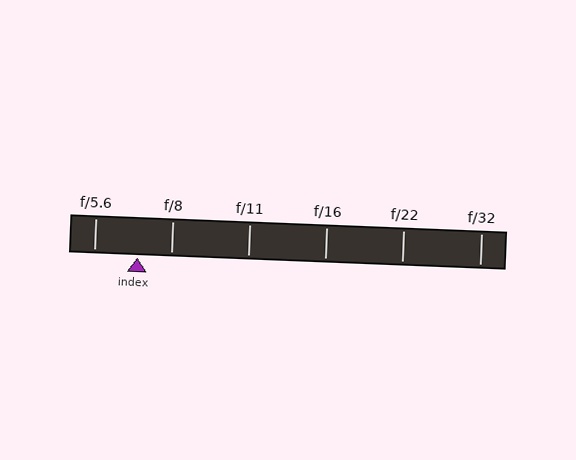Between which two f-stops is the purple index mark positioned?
The index mark is between f/5.6 and f/8.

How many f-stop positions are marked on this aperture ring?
There are 6 f-stop positions marked.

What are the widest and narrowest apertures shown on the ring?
The widest aperture shown is f/5.6 and the narrowest is f/32.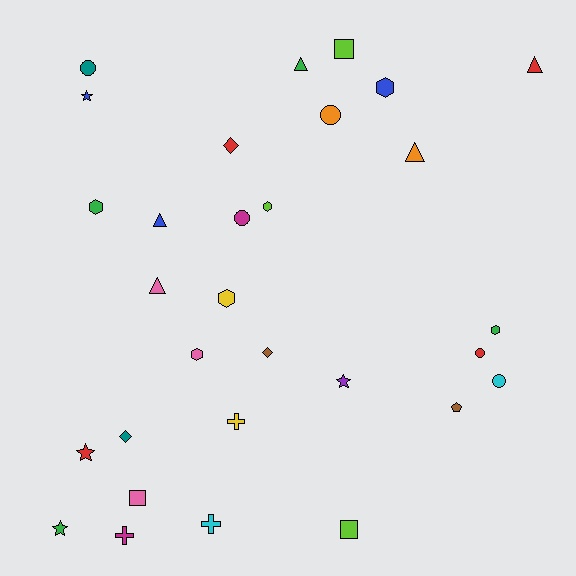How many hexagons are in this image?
There are 6 hexagons.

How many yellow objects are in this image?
There are 2 yellow objects.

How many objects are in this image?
There are 30 objects.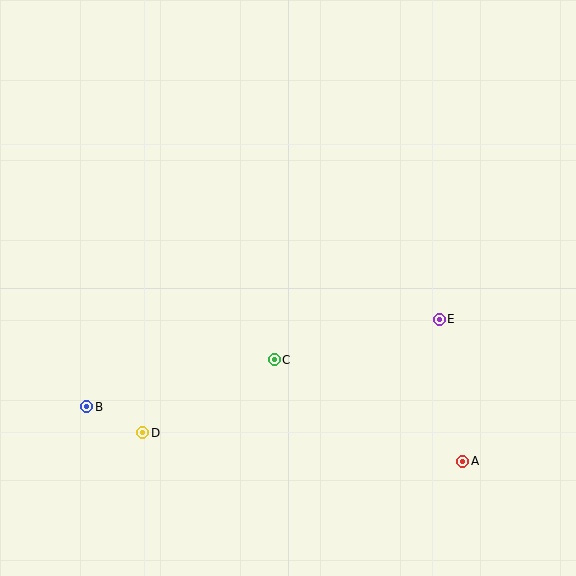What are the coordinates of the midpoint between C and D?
The midpoint between C and D is at (208, 396).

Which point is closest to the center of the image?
Point C at (274, 360) is closest to the center.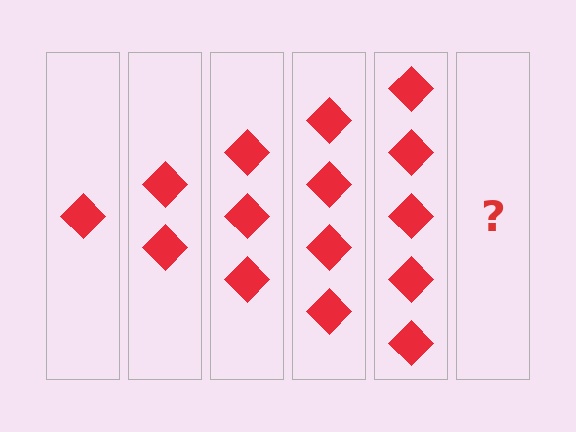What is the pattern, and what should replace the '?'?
The pattern is that each step adds one more diamond. The '?' should be 6 diamonds.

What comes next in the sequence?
The next element should be 6 diamonds.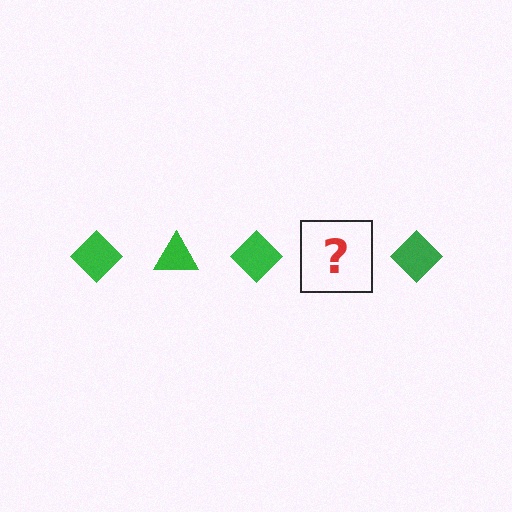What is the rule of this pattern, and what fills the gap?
The rule is that the pattern cycles through diamond, triangle shapes in green. The gap should be filled with a green triangle.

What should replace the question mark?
The question mark should be replaced with a green triangle.